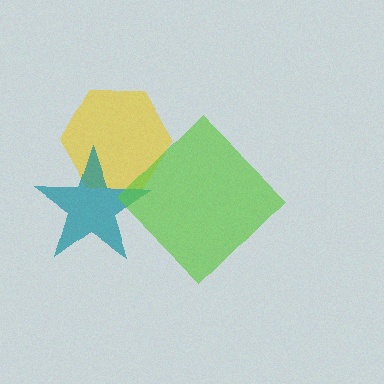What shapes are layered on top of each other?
The layered shapes are: a yellow hexagon, a teal star, a lime diamond.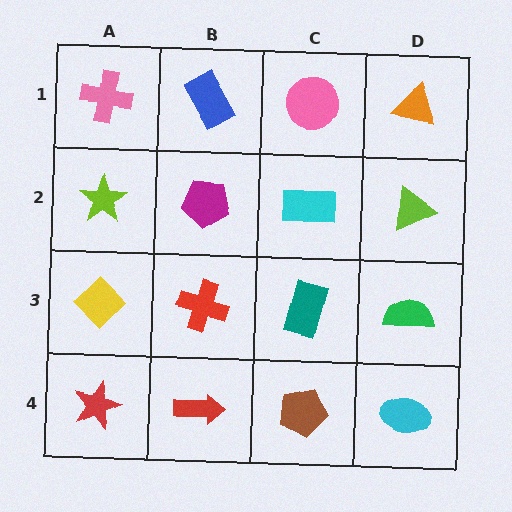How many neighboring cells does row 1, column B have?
3.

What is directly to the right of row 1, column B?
A pink circle.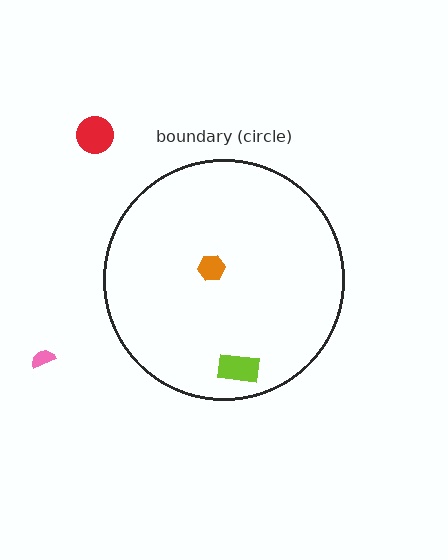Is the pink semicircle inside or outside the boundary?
Outside.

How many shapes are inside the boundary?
2 inside, 2 outside.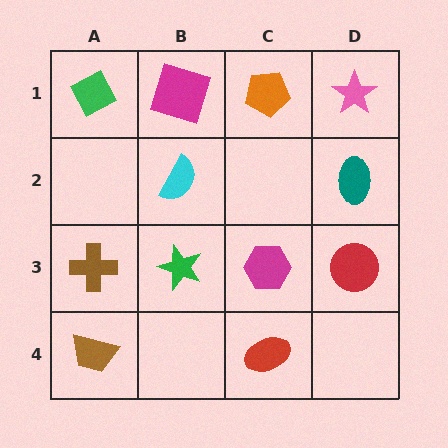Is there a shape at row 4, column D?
No, that cell is empty.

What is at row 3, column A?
A brown cross.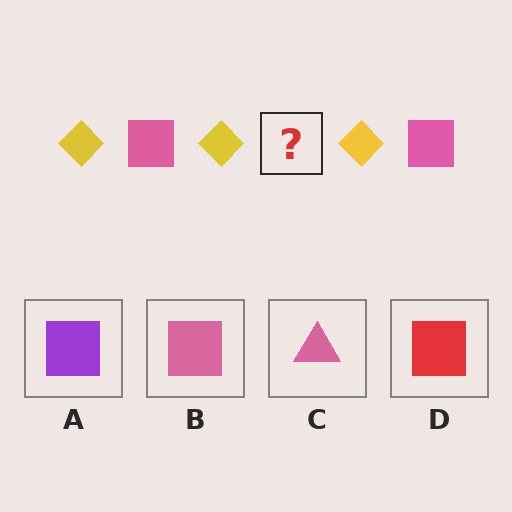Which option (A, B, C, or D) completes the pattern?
B.